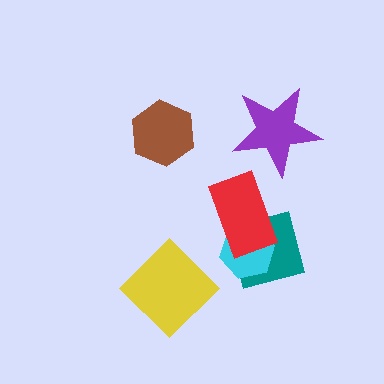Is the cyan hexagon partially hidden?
Yes, it is partially covered by another shape.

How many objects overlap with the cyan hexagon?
2 objects overlap with the cyan hexagon.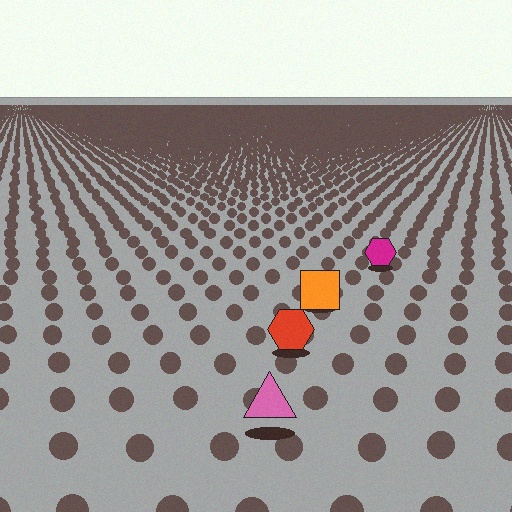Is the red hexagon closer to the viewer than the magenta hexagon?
Yes. The red hexagon is closer — you can tell from the texture gradient: the ground texture is coarser near it.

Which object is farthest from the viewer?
The magenta hexagon is farthest from the viewer. It appears smaller and the ground texture around it is denser.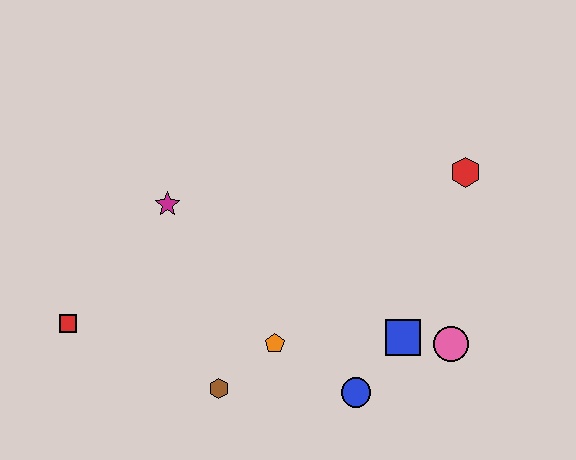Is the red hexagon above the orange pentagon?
Yes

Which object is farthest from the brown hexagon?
The red hexagon is farthest from the brown hexagon.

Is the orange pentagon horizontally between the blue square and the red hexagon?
No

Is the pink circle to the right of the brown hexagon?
Yes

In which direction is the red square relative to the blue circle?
The red square is to the left of the blue circle.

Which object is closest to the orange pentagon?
The brown hexagon is closest to the orange pentagon.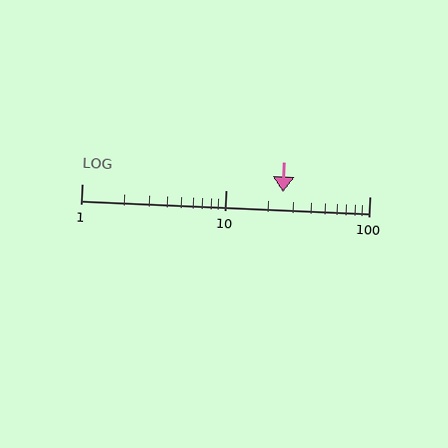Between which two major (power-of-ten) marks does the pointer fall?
The pointer is between 10 and 100.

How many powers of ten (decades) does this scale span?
The scale spans 2 decades, from 1 to 100.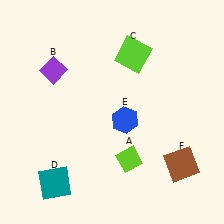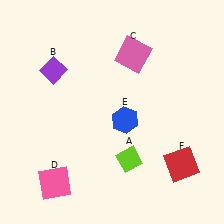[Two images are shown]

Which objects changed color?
C changed from lime to pink. D changed from teal to pink. F changed from brown to red.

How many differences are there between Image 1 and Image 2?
There are 3 differences between the two images.